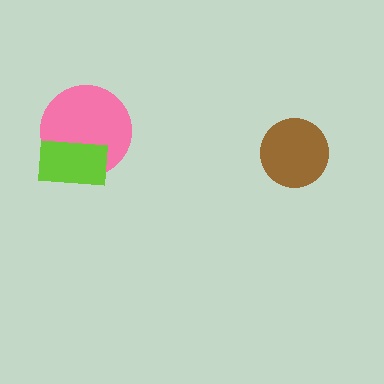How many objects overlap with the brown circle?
0 objects overlap with the brown circle.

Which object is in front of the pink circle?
The lime rectangle is in front of the pink circle.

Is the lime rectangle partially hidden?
No, no other shape covers it.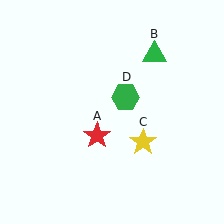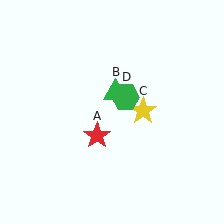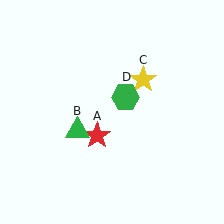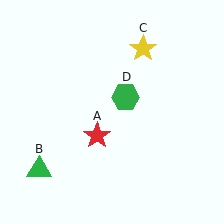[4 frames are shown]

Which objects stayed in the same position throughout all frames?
Red star (object A) and green hexagon (object D) remained stationary.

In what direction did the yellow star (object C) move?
The yellow star (object C) moved up.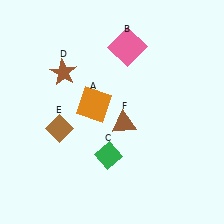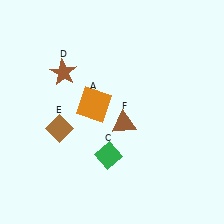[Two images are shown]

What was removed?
The pink square (B) was removed in Image 2.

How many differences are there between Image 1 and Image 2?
There is 1 difference between the two images.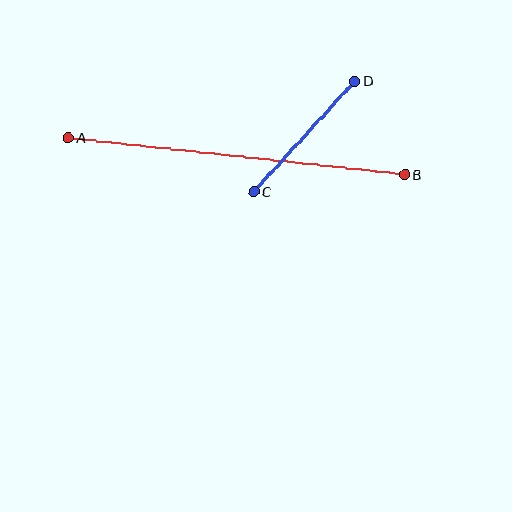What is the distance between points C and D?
The distance is approximately 150 pixels.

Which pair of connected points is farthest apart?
Points A and B are farthest apart.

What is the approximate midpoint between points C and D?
The midpoint is at approximately (304, 136) pixels.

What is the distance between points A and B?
The distance is approximately 338 pixels.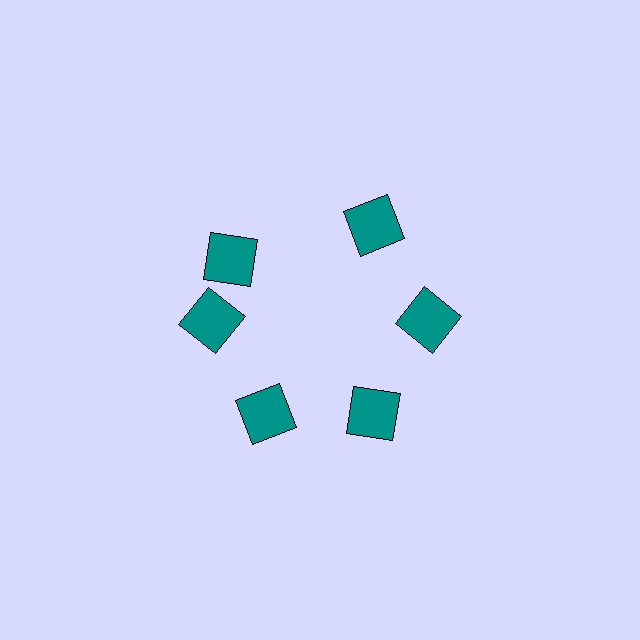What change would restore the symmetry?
The symmetry would be restored by rotating it back into even spacing with its neighbors so that all 6 squares sit at equal angles and equal distance from the center.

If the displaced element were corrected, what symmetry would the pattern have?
It would have 6-fold rotational symmetry — the pattern would map onto itself every 60 degrees.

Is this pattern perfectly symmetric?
No. The 6 teal squares are arranged in a ring, but one element near the 11 o'clock position is rotated out of alignment along the ring, breaking the 6-fold rotational symmetry.